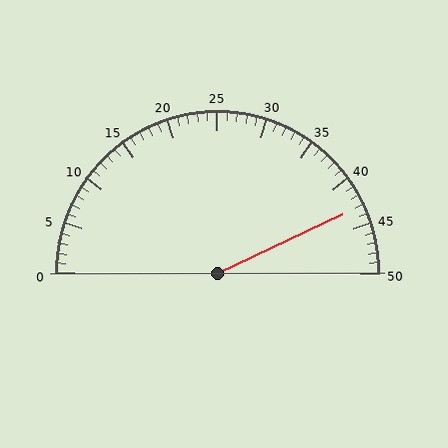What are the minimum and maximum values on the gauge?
The gauge ranges from 0 to 50.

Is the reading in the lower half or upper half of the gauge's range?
The reading is in the upper half of the range (0 to 50).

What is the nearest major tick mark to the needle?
The nearest major tick mark is 45.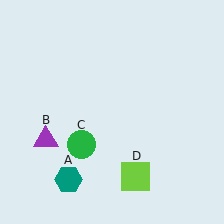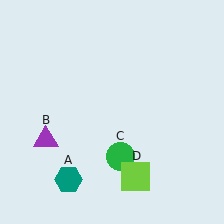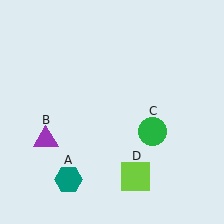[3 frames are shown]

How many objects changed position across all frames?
1 object changed position: green circle (object C).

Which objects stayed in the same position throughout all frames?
Teal hexagon (object A) and purple triangle (object B) and lime square (object D) remained stationary.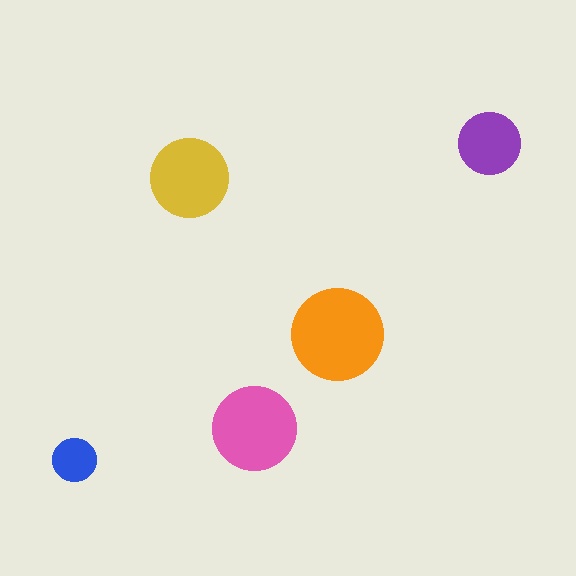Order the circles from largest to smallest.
the orange one, the pink one, the yellow one, the purple one, the blue one.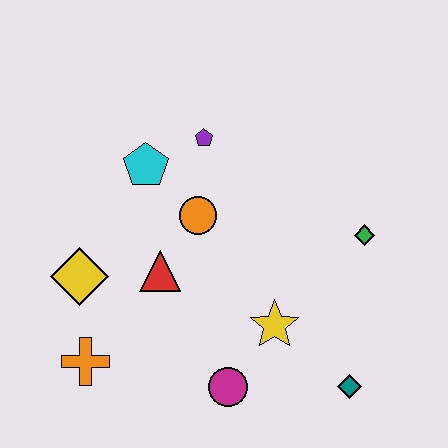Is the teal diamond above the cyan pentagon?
No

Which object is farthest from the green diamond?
The orange cross is farthest from the green diamond.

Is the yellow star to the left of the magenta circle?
No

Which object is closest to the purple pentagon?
The cyan pentagon is closest to the purple pentagon.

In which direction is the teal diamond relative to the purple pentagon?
The teal diamond is below the purple pentagon.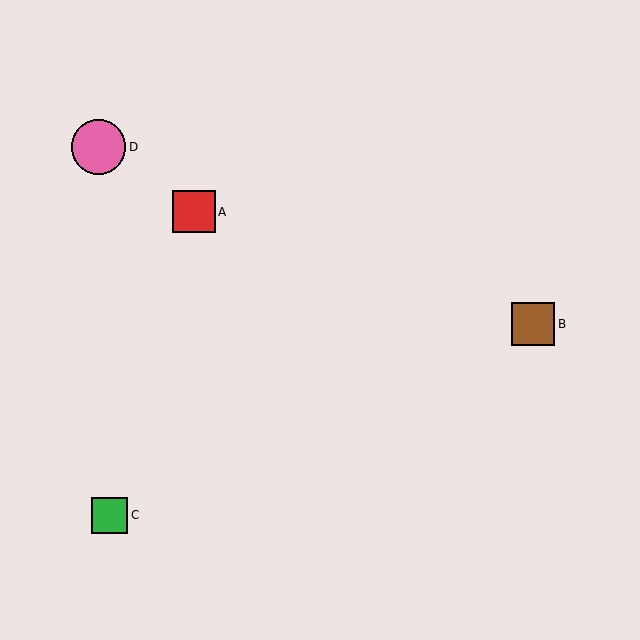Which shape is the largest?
The pink circle (labeled D) is the largest.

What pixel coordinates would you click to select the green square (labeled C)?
Click at (110, 515) to select the green square C.